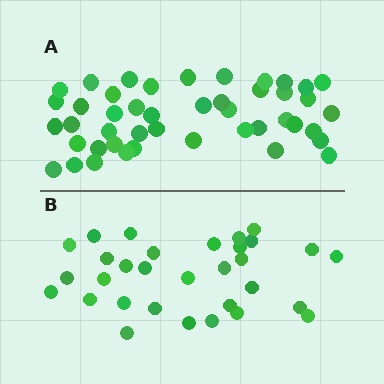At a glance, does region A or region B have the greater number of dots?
Region A (the top region) has more dots.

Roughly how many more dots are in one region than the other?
Region A has approximately 15 more dots than region B.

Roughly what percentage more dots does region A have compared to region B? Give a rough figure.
About 45% more.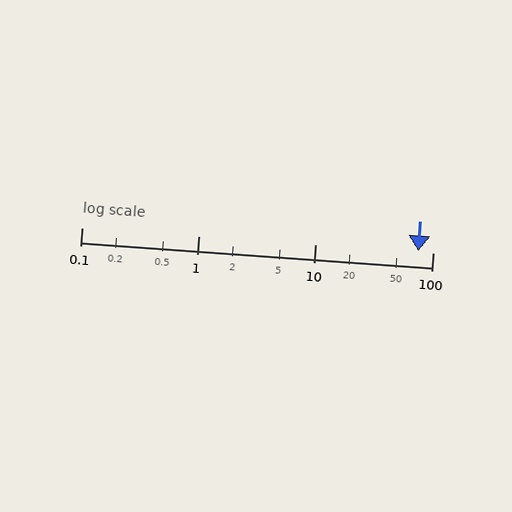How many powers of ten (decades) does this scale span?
The scale spans 3 decades, from 0.1 to 100.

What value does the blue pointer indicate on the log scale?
The pointer indicates approximately 75.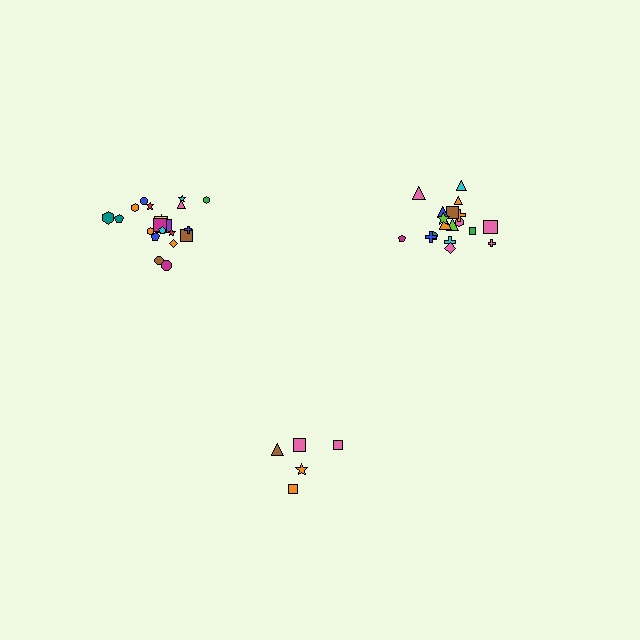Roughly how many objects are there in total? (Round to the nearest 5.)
Roughly 45 objects in total.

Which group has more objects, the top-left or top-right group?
The top-left group.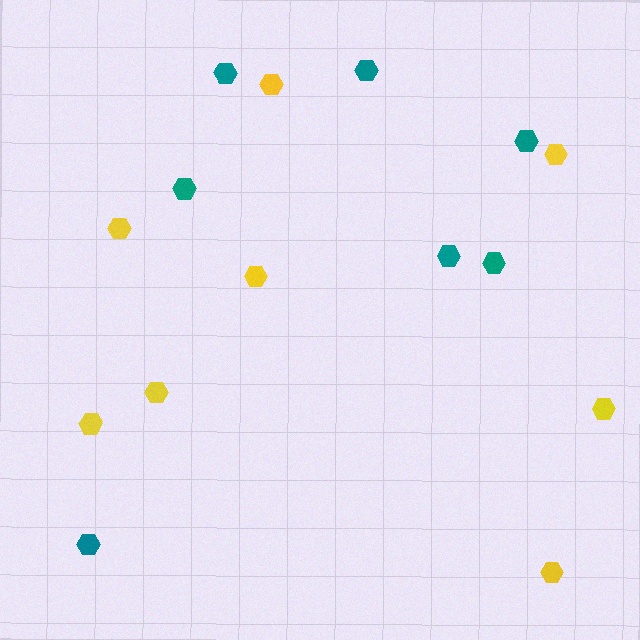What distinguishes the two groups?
There are 2 groups: one group of teal hexagons (7) and one group of yellow hexagons (8).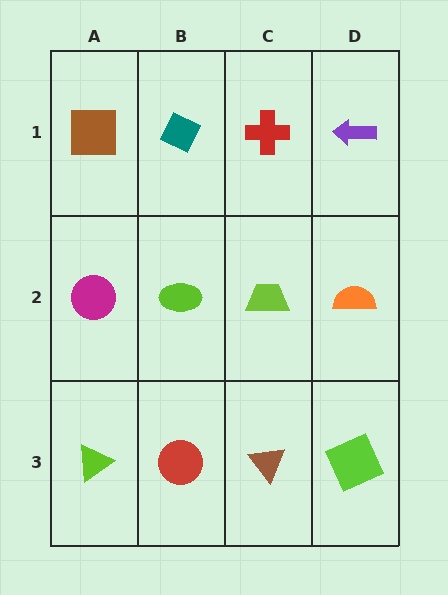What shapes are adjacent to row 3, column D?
An orange semicircle (row 2, column D), a brown triangle (row 3, column C).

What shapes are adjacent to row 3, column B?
A lime ellipse (row 2, column B), a lime triangle (row 3, column A), a brown triangle (row 3, column C).